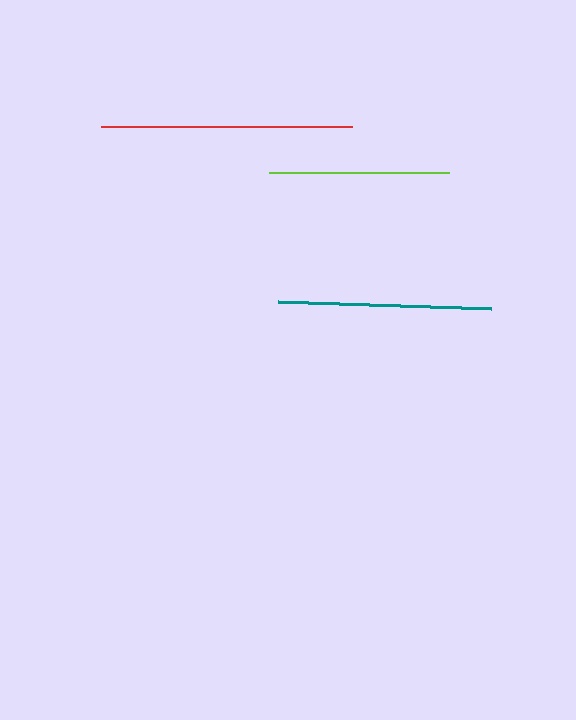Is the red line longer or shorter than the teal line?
The red line is longer than the teal line.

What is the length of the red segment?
The red segment is approximately 251 pixels long.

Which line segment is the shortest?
The lime line is the shortest at approximately 180 pixels.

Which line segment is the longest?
The red line is the longest at approximately 251 pixels.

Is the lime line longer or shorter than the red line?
The red line is longer than the lime line.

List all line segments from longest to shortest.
From longest to shortest: red, teal, lime.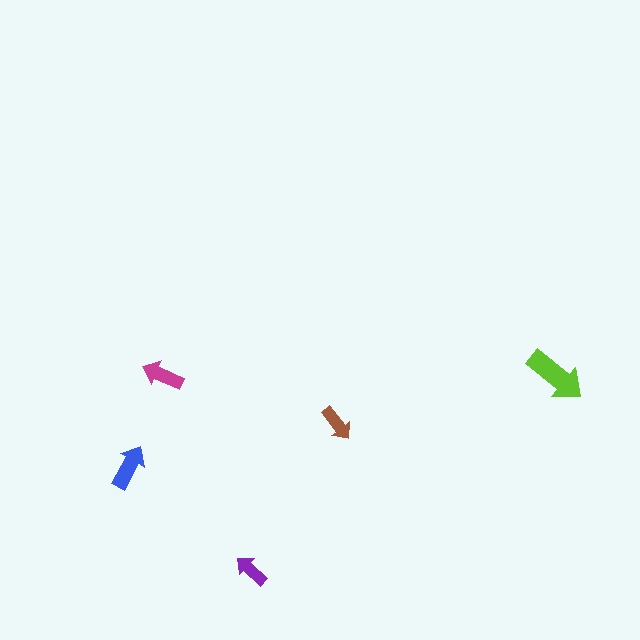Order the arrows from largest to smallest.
the lime one, the blue one, the magenta one, the brown one, the purple one.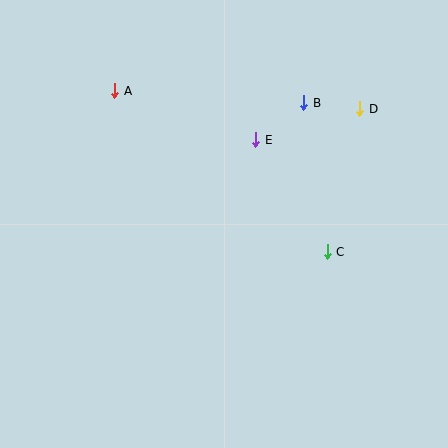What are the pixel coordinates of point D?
Point D is at (360, 109).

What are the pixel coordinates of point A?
Point A is at (115, 91).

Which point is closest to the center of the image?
Point E at (256, 140) is closest to the center.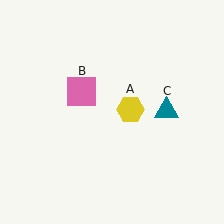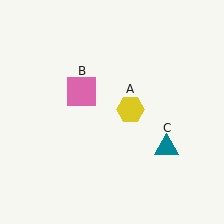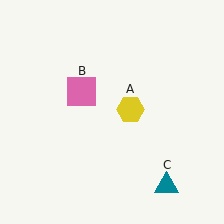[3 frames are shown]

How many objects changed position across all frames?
1 object changed position: teal triangle (object C).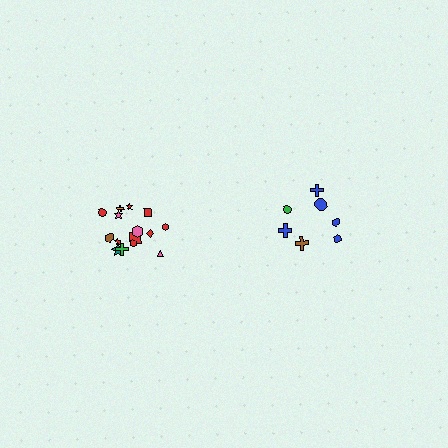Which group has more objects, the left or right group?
The left group.